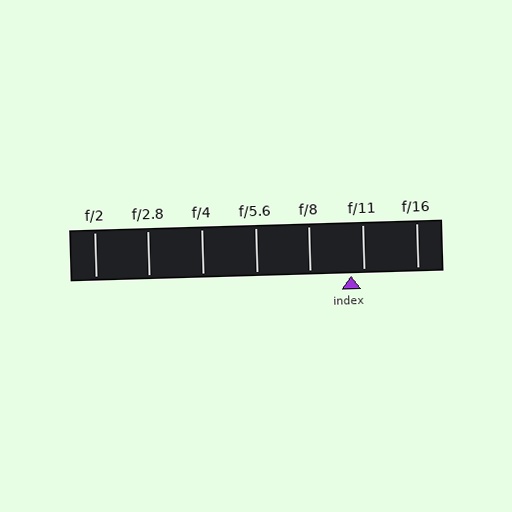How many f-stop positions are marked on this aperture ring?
There are 7 f-stop positions marked.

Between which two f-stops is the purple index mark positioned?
The index mark is between f/8 and f/11.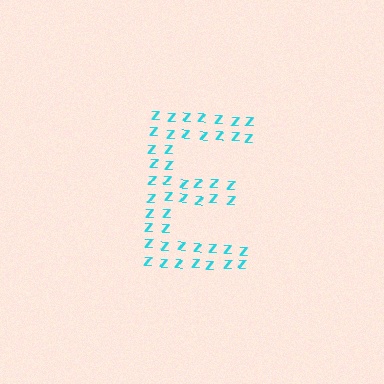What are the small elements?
The small elements are letter Z's.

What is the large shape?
The large shape is the letter E.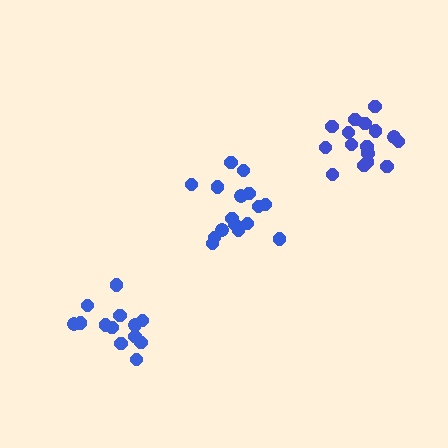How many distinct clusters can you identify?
There are 3 distinct clusters.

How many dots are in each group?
Group 1: 13 dots, Group 2: 16 dots, Group 3: 17 dots (46 total).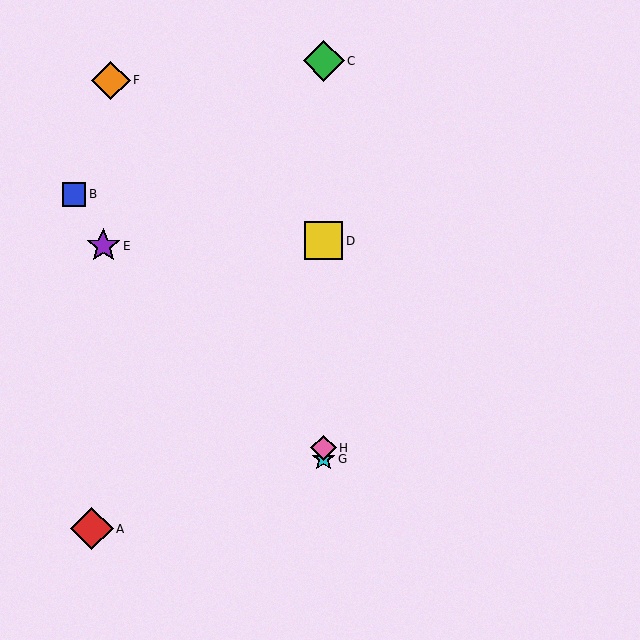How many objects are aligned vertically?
4 objects (C, D, G, H) are aligned vertically.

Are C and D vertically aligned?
Yes, both are at x≈324.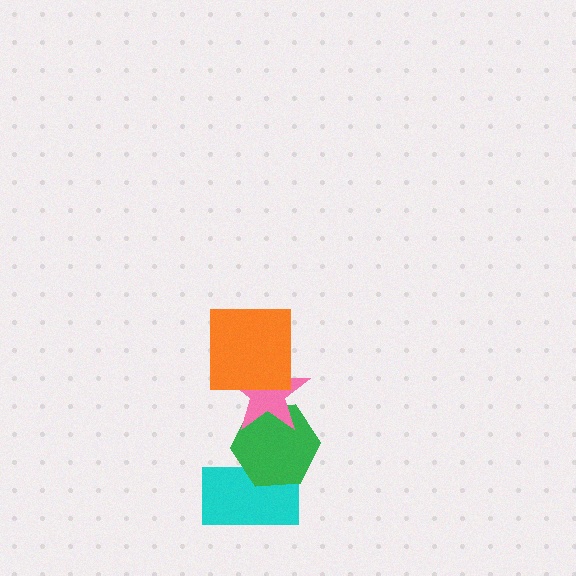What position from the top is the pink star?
The pink star is 2nd from the top.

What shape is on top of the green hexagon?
The pink star is on top of the green hexagon.